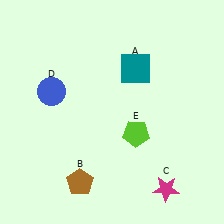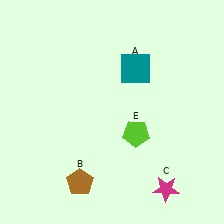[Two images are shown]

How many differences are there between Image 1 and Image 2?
There is 1 difference between the two images.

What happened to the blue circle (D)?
The blue circle (D) was removed in Image 2. It was in the top-left area of Image 1.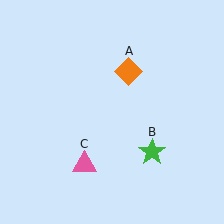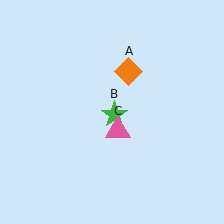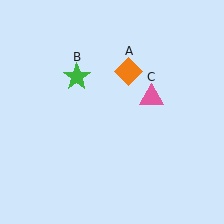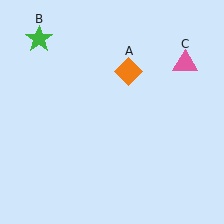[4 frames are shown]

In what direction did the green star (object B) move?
The green star (object B) moved up and to the left.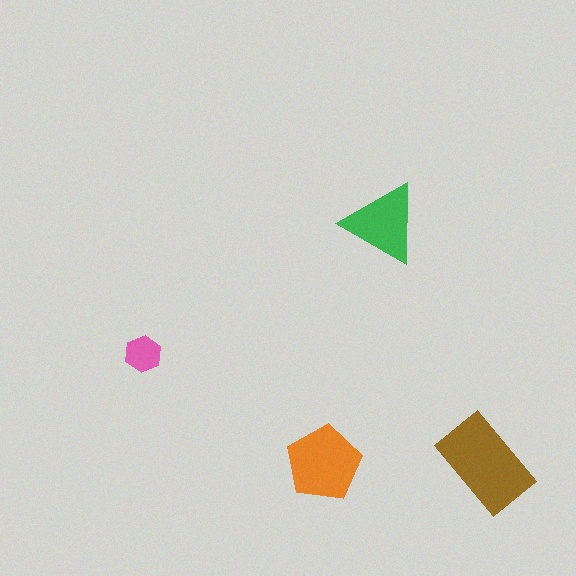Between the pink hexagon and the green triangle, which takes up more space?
The green triangle.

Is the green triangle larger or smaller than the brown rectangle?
Smaller.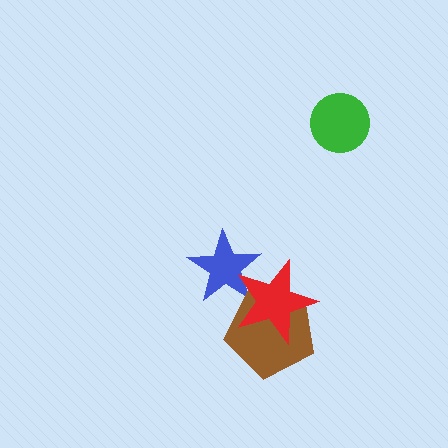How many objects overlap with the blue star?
1 object overlaps with the blue star.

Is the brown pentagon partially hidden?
Yes, it is partially covered by another shape.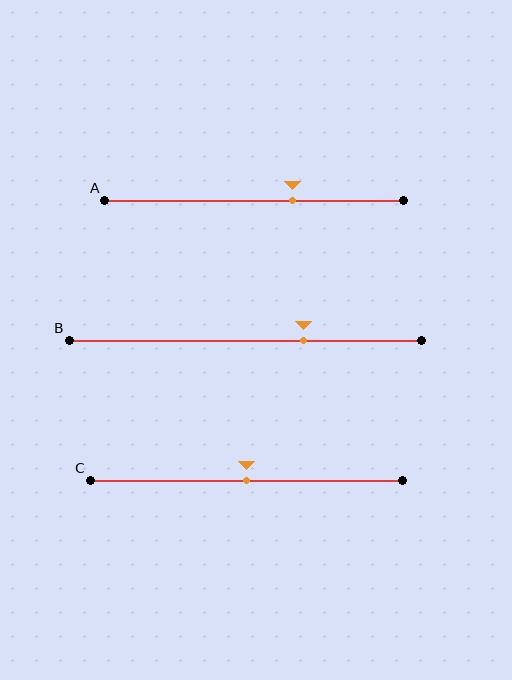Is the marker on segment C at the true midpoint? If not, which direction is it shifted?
Yes, the marker on segment C is at the true midpoint.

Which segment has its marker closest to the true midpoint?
Segment C has its marker closest to the true midpoint.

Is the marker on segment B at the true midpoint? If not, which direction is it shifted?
No, the marker on segment B is shifted to the right by about 16% of the segment length.